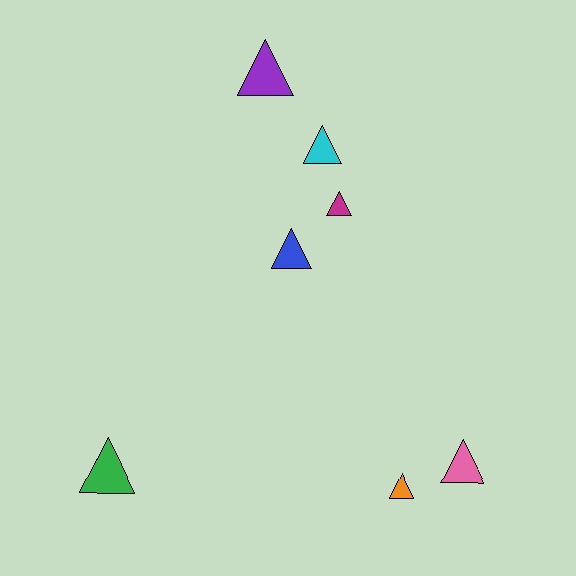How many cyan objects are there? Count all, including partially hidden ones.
There is 1 cyan object.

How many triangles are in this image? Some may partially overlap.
There are 7 triangles.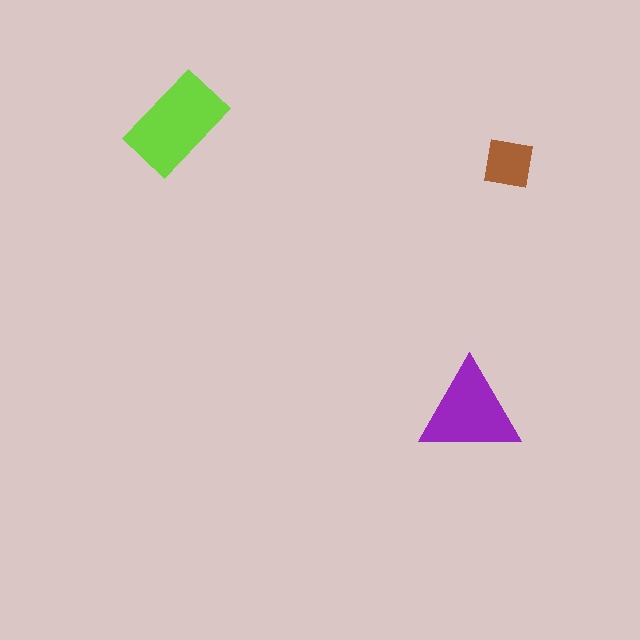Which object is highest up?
The lime rectangle is topmost.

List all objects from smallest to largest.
The brown square, the purple triangle, the lime rectangle.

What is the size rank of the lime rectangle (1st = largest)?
1st.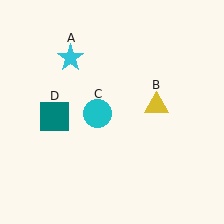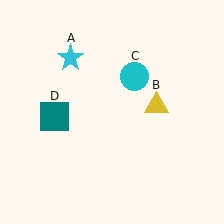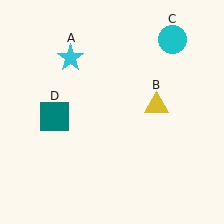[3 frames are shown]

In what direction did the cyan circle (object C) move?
The cyan circle (object C) moved up and to the right.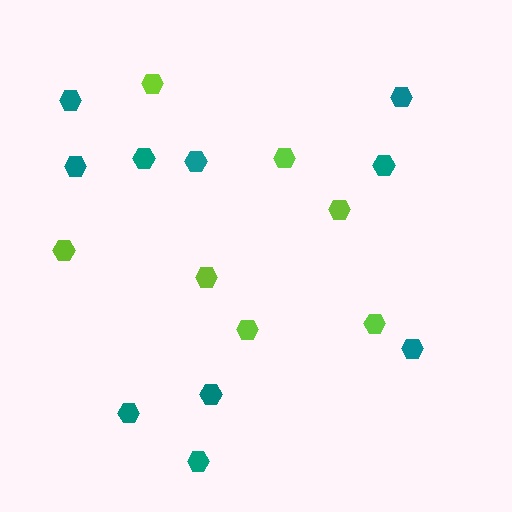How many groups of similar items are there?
There are 2 groups: one group of teal hexagons (10) and one group of lime hexagons (7).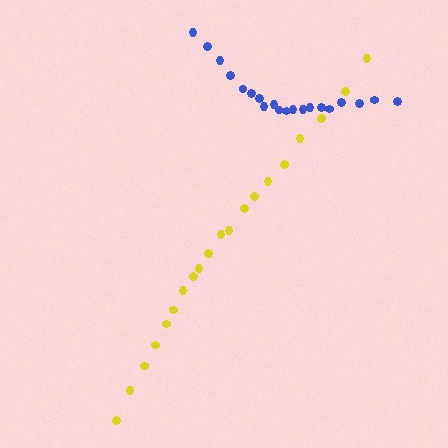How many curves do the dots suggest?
There are 2 distinct paths.